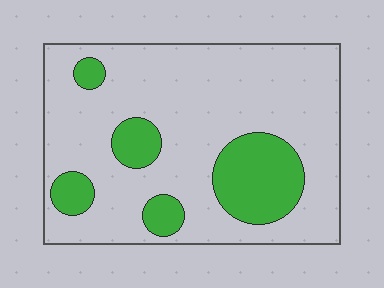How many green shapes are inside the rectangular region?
5.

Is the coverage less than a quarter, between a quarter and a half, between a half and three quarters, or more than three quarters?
Less than a quarter.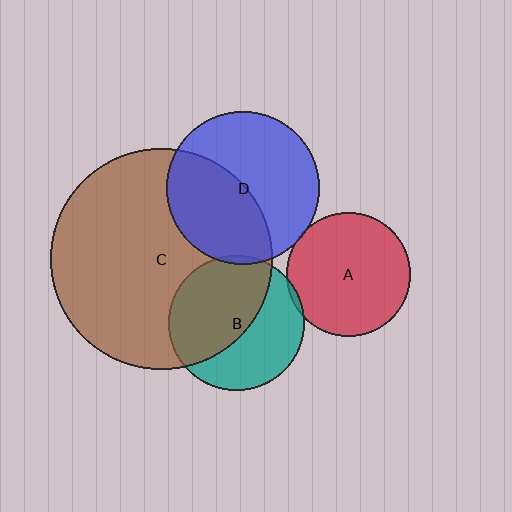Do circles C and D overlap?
Yes.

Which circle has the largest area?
Circle C (brown).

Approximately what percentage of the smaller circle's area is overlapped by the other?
Approximately 45%.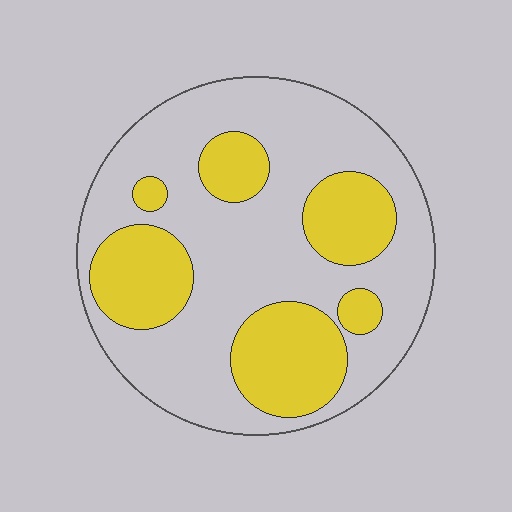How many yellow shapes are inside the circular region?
6.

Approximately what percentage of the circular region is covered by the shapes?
Approximately 35%.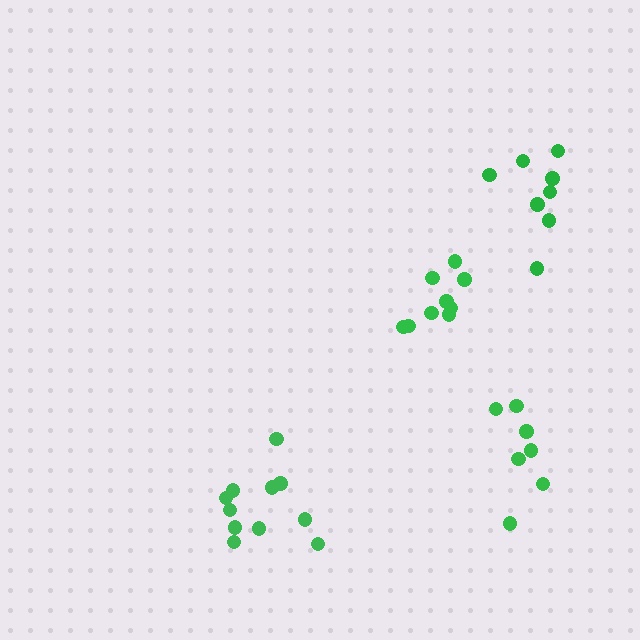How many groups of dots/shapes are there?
There are 4 groups.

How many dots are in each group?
Group 1: 8 dots, Group 2: 7 dots, Group 3: 11 dots, Group 4: 9 dots (35 total).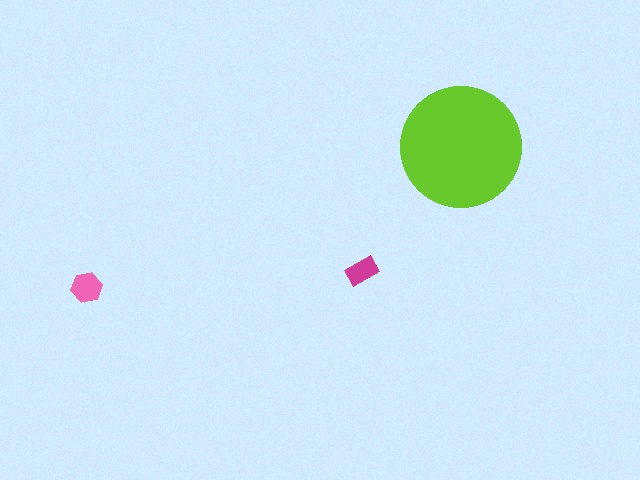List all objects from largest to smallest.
The lime circle, the pink hexagon, the magenta rectangle.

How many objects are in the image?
There are 3 objects in the image.